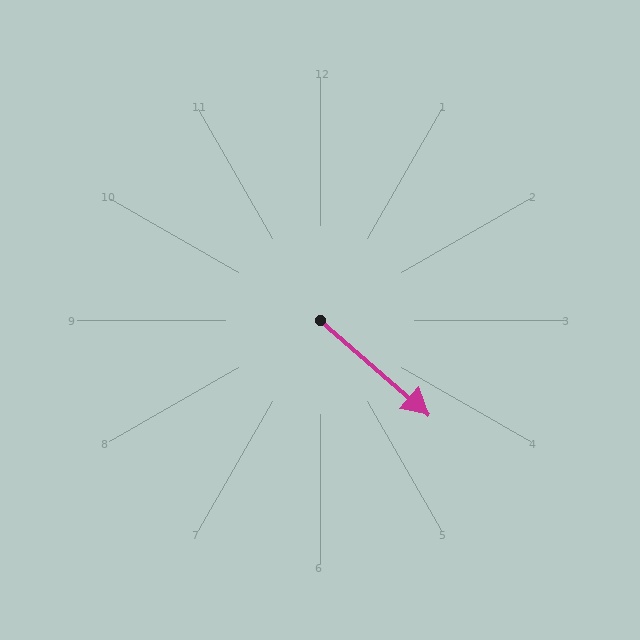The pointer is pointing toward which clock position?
Roughly 4 o'clock.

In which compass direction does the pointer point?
Southeast.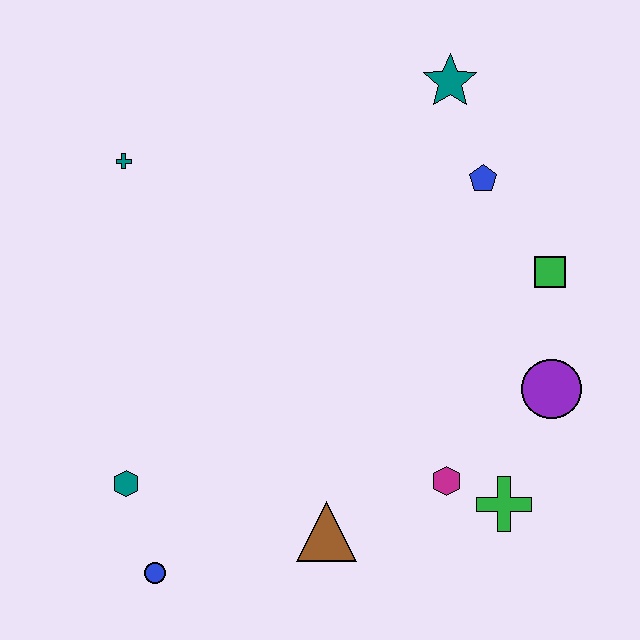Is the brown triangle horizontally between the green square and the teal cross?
Yes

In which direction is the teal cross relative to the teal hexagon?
The teal cross is above the teal hexagon.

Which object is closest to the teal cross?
The teal hexagon is closest to the teal cross.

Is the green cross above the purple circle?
No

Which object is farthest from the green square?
The blue circle is farthest from the green square.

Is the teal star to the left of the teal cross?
No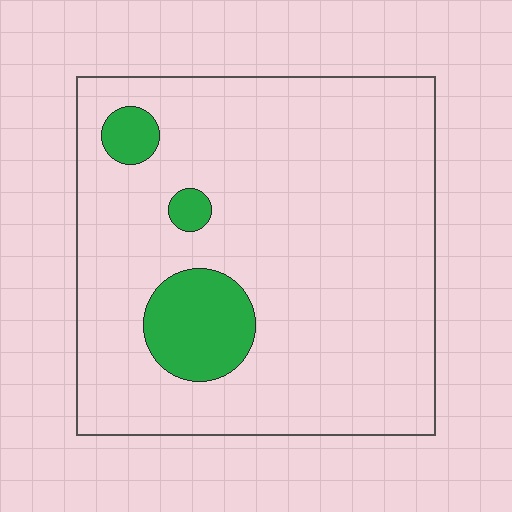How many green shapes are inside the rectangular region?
3.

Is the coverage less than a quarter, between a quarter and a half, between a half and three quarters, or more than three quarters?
Less than a quarter.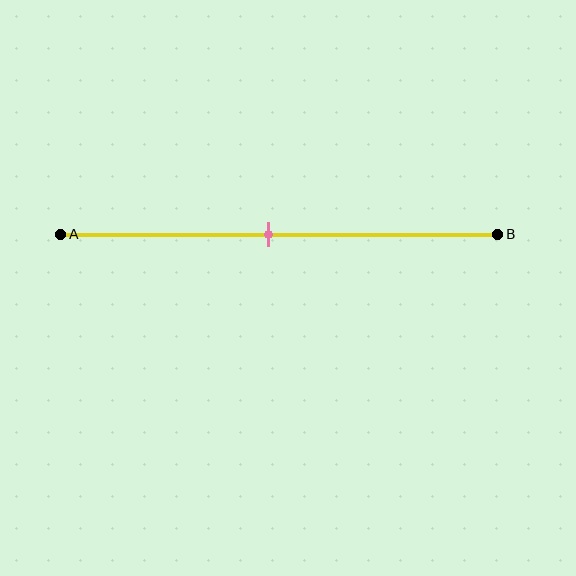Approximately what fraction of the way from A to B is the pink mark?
The pink mark is approximately 50% of the way from A to B.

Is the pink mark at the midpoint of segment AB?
Yes, the mark is approximately at the midpoint.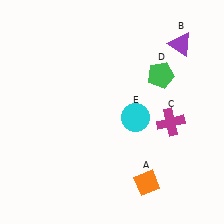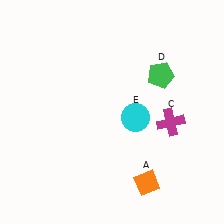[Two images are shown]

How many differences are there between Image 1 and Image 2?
There is 1 difference between the two images.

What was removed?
The purple triangle (B) was removed in Image 2.